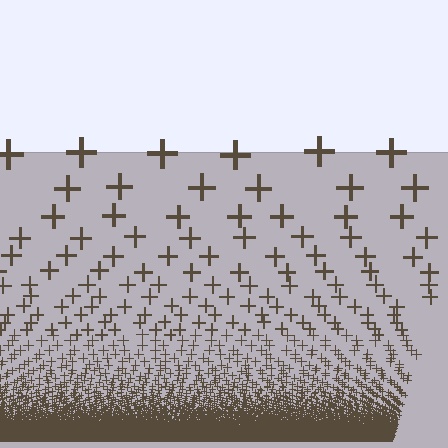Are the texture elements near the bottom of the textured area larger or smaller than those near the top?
Smaller. The gradient is inverted — elements near the bottom are smaller and denser.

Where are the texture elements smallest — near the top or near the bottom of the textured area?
Near the bottom.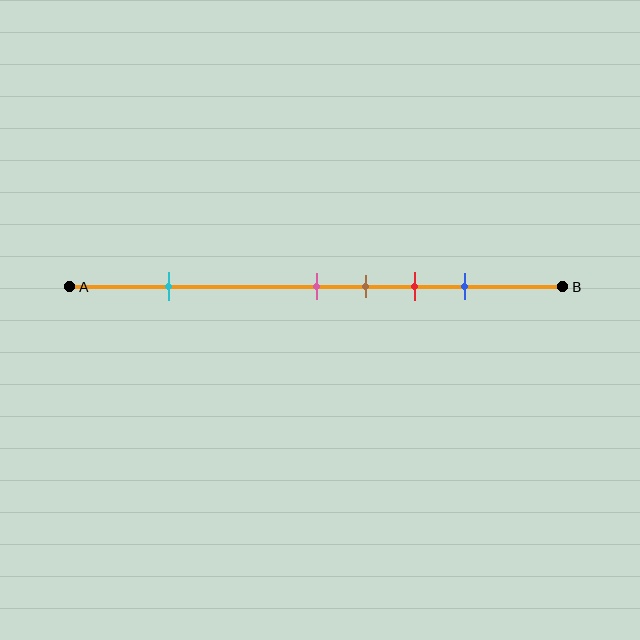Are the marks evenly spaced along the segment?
No, the marks are not evenly spaced.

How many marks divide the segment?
There are 5 marks dividing the segment.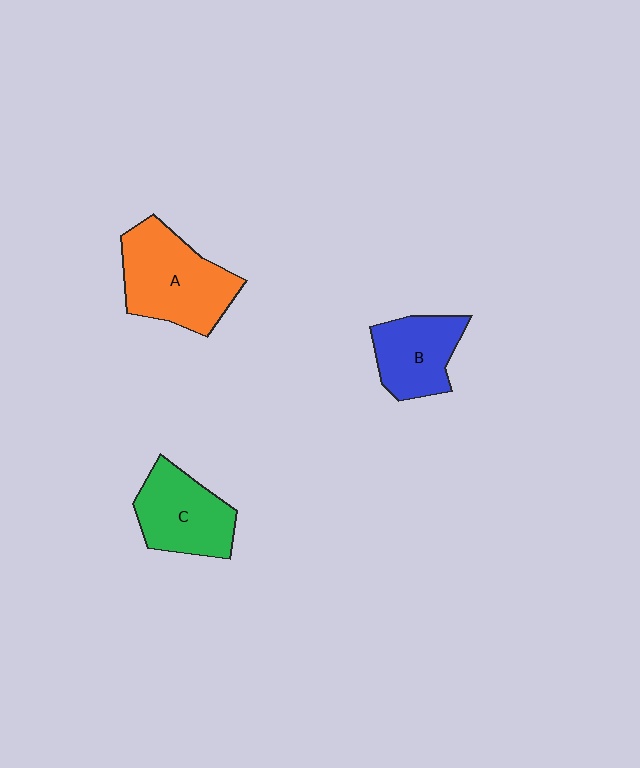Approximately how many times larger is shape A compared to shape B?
Approximately 1.5 times.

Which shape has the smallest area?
Shape B (blue).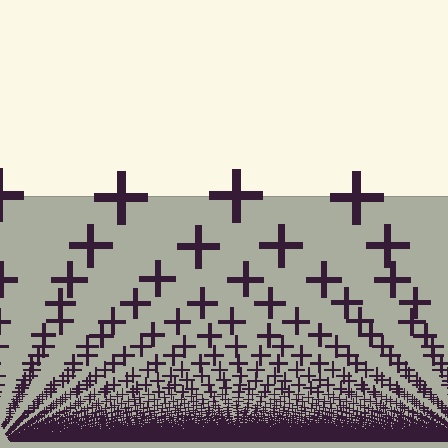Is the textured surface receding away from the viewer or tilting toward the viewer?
The surface appears to tilt toward the viewer. Texture elements get larger and sparser toward the top.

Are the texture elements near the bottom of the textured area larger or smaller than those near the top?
Smaller. The gradient is inverted — elements near the bottom are smaller and denser.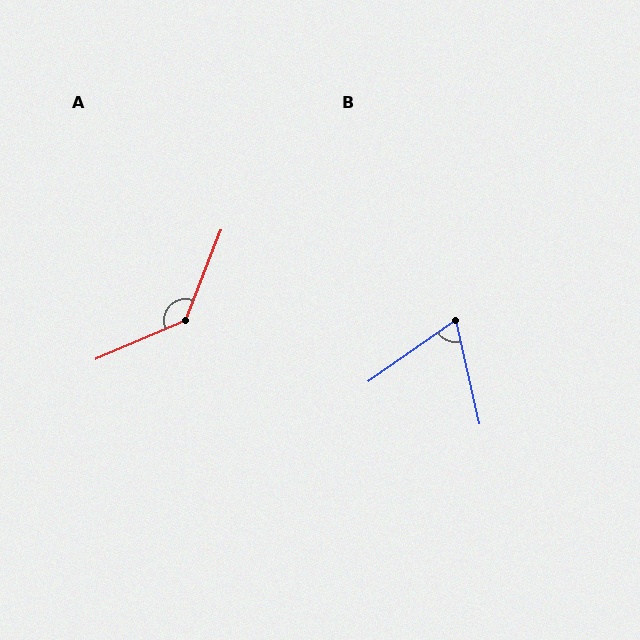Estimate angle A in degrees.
Approximately 135 degrees.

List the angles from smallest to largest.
B (68°), A (135°).